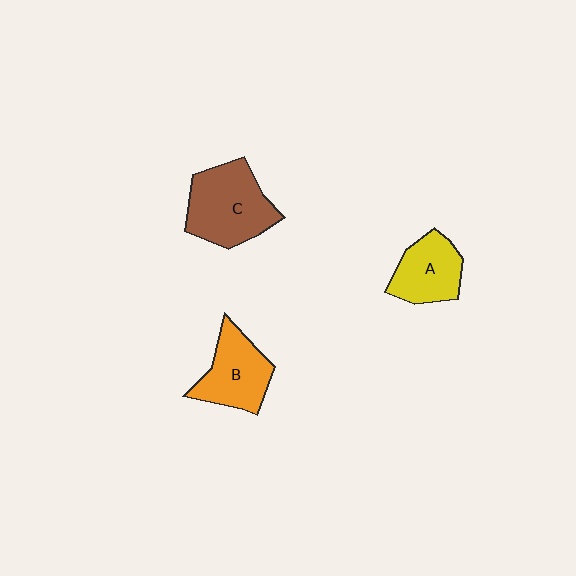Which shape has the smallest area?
Shape A (yellow).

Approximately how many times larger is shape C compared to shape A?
Approximately 1.4 times.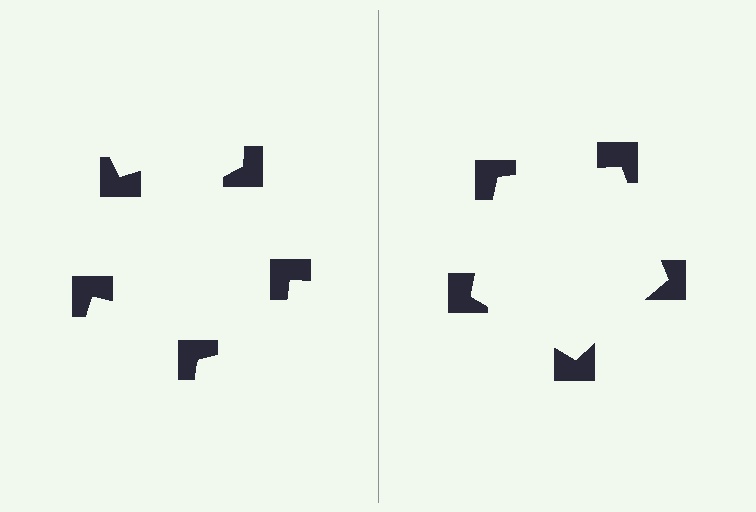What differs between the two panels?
The notched squares are positioned identically on both sides; only the wedge orientations differ. On the right they align to a pentagon; on the left they are misaligned.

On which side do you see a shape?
An illusory pentagon appears on the right side. On the left side the wedge cuts are rotated, so no coherent shape forms.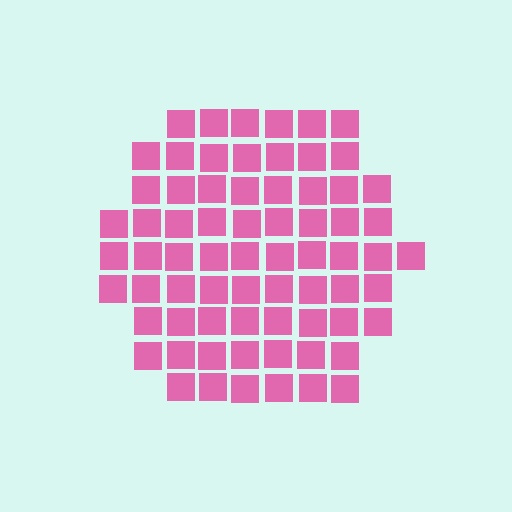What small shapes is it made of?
It is made of small squares.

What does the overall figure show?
The overall figure shows a hexagon.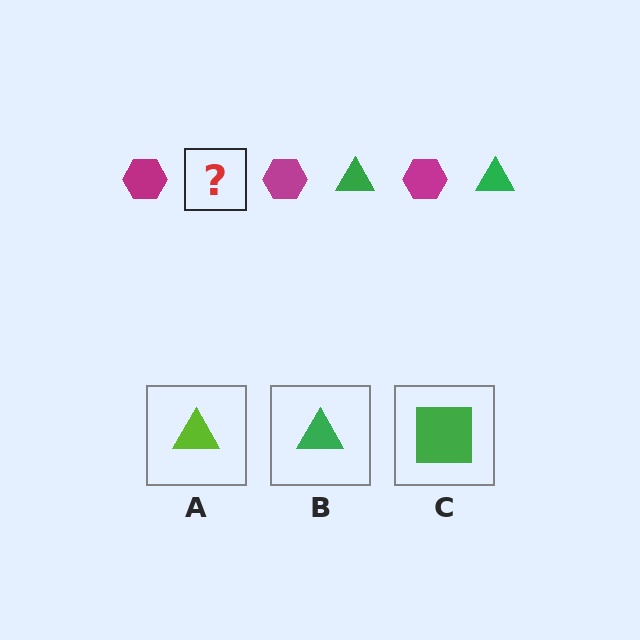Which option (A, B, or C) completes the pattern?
B.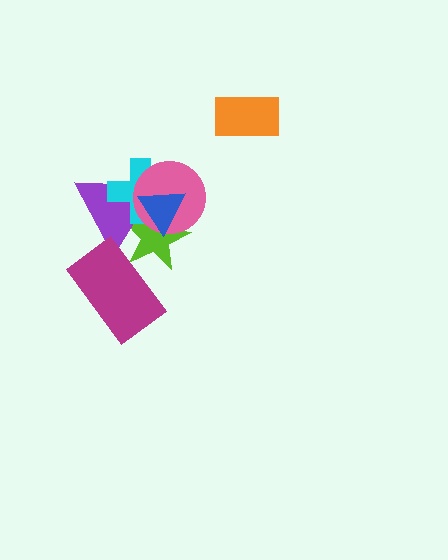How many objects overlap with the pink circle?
4 objects overlap with the pink circle.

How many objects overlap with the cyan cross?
4 objects overlap with the cyan cross.